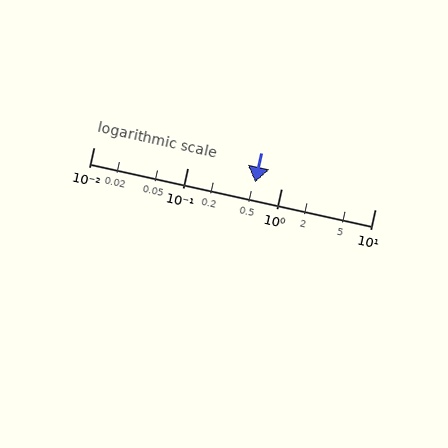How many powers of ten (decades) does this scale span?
The scale spans 3 decades, from 0.01 to 10.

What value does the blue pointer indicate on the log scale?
The pointer indicates approximately 0.53.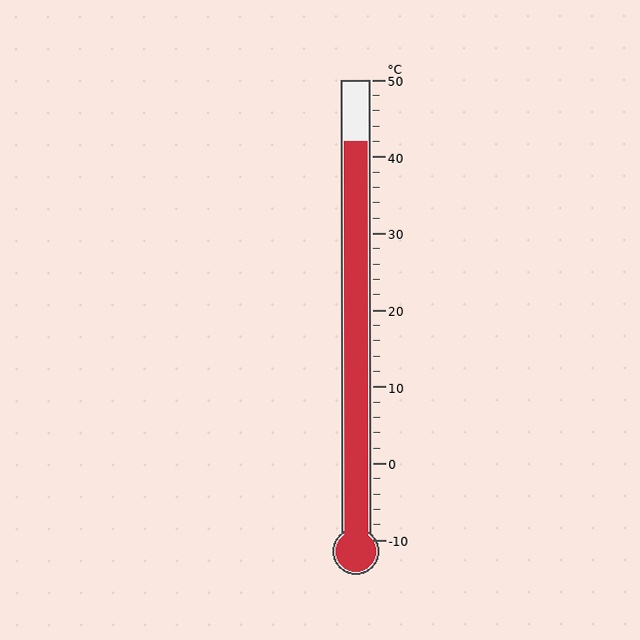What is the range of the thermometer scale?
The thermometer scale ranges from -10°C to 50°C.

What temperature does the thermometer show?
The thermometer shows approximately 42°C.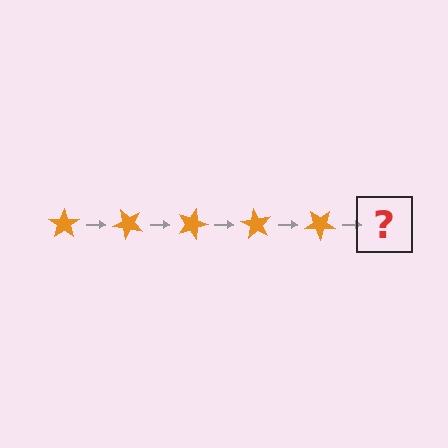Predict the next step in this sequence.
The next step is an orange star rotated 225 degrees.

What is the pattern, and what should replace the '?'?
The pattern is that the star rotates 45 degrees each step. The '?' should be an orange star rotated 225 degrees.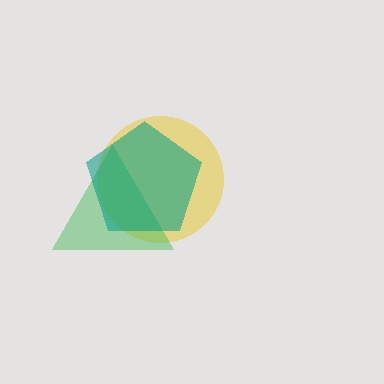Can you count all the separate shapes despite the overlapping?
Yes, there are 3 separate shapes.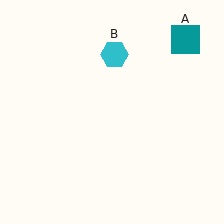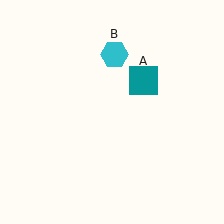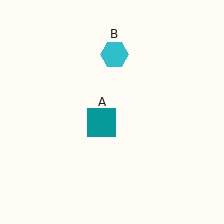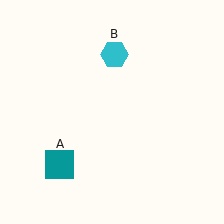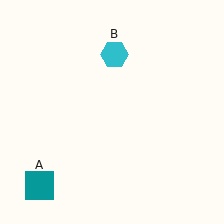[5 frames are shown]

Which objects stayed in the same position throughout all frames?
Cyan hexagon (object B) remained stationary.